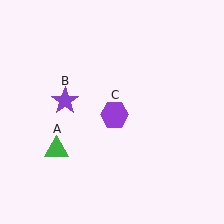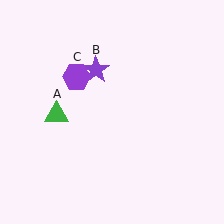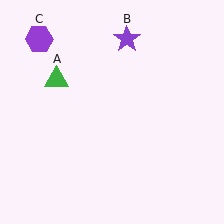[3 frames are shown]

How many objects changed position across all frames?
3 objects changed position: green triangle (object A), purple star (object B), purple hexagon (object C).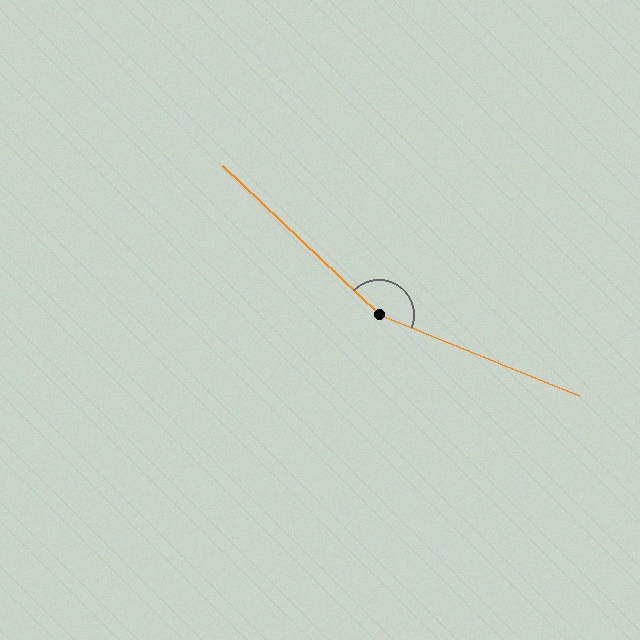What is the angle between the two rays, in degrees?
Approximately 158 degrees.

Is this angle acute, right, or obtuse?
It is obtuse.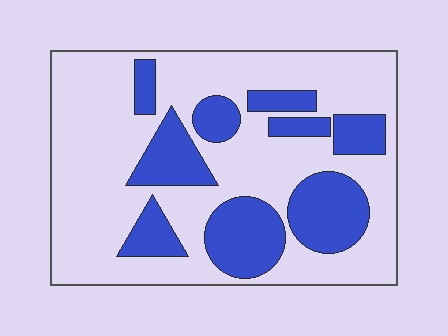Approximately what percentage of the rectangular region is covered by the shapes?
Approximately 30%.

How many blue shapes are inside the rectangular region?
9.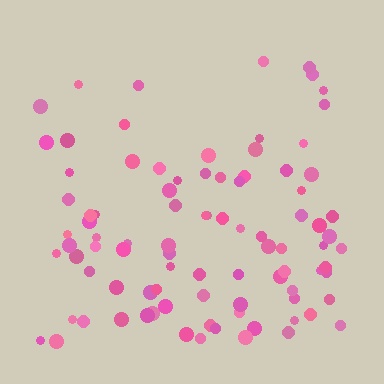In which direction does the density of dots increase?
From top to bottom, with the bottom side densest.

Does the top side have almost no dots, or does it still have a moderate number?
Still a moderate number, just noticeably fewer than the bottom.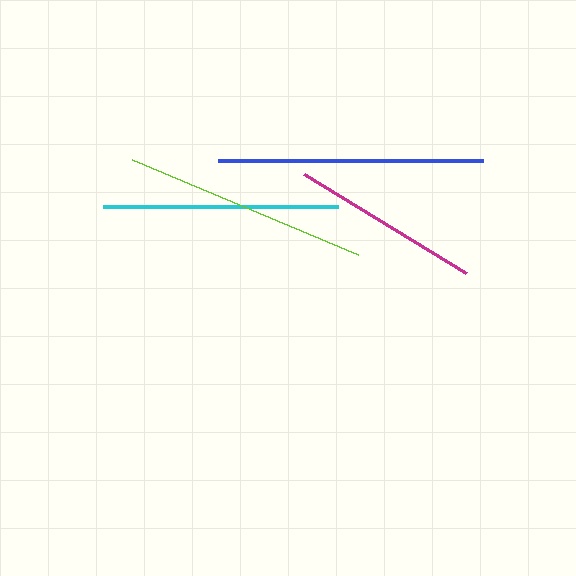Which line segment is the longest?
The blue line is the longest at approximately 265 pixels.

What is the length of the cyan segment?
The cyan segment is approximately 235 pixels long.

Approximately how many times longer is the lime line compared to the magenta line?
The lime line is approximately 1.3 times the length of the magenta line.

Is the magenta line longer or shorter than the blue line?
The blue line is longer than the magenta line.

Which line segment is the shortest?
The magenta line is the shortest at approximately 189 pixels.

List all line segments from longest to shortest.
From longest to shortest: blue, lime, cyan, magenta.